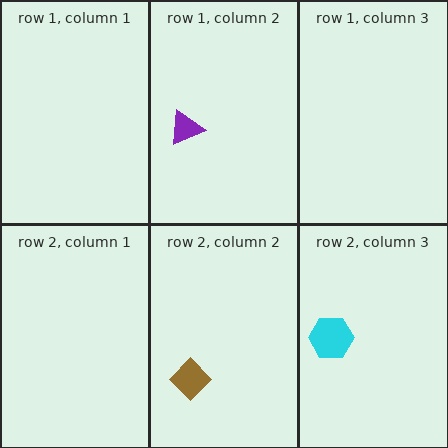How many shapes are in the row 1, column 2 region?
1.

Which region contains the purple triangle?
The row 1, column 2 region.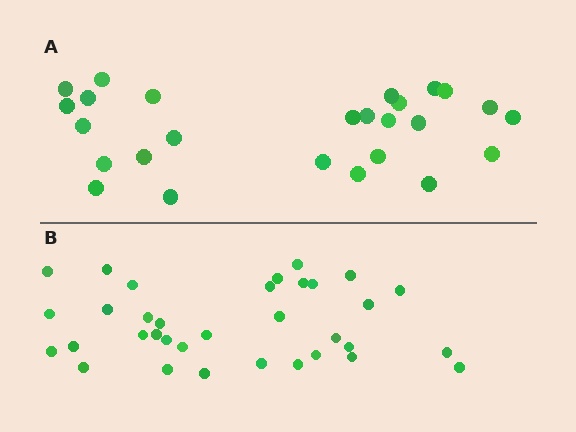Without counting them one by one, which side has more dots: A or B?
Region B (the bottom region) has more dots.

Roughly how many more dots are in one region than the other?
Region B has roughly 8 or so more dots than region A.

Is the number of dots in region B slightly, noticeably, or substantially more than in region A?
Region B has noticeably more, but not dramatically so. The ratio is roughly 1.3 to 1.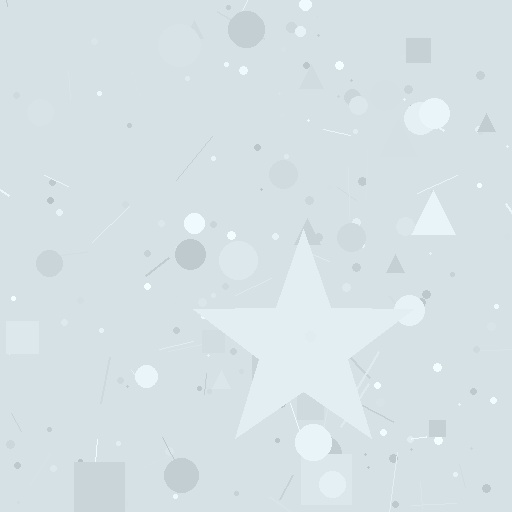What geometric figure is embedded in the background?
A star is embedded in the background.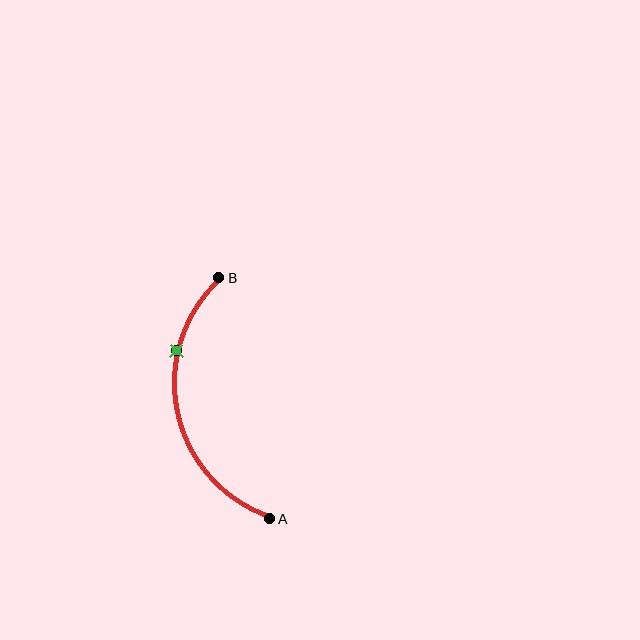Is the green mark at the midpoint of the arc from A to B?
No. The green mark lies on the arc but is closer to endpoint B. The arc midpoint would be at the point on the curve equidistant along the arc from both A and B.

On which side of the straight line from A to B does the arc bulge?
The arc bulges to the left of the straight line connecting A and B.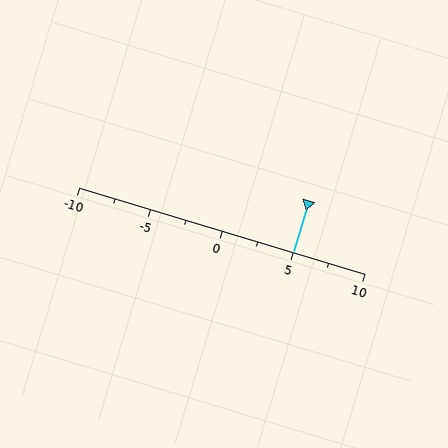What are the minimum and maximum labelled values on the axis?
The axis runs from -10 to 10.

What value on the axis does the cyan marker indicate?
The marker indicates approximately 5.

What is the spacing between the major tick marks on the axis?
The major ticks are spaced 5 apart.